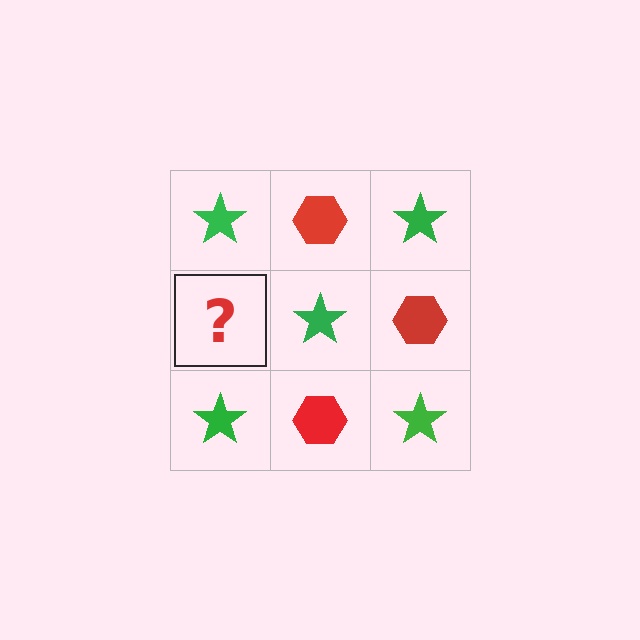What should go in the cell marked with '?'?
The missing cell should contain a red hexagon.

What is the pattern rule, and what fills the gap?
The rule is that it alternates green star and red hexagon in a checkerboard pattern. The gap should be filled with a red hexagon.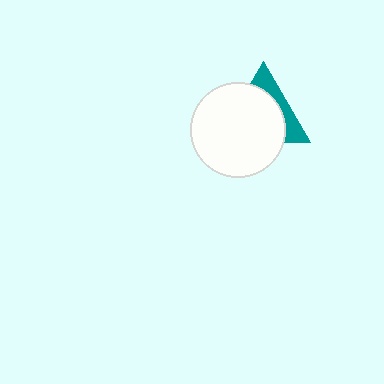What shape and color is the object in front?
The object in front is a white circle.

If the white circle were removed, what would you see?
You would see the complete teal triangle.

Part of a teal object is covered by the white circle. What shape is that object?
It is a triangle.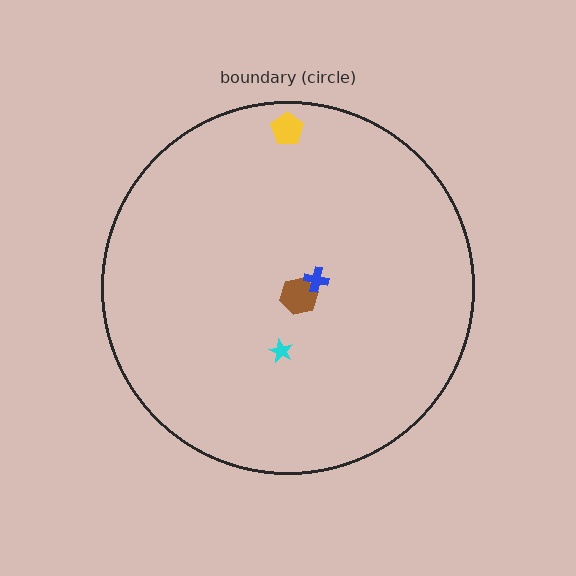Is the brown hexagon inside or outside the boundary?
Inside.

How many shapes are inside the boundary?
4 inside, 0 outside.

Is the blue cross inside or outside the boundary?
Inside.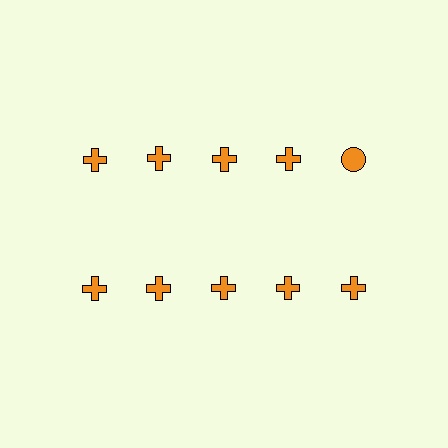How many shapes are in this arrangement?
There are 10 shapes arranged in a grid pattern.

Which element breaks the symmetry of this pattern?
The orange circle in the top row, rightmost column breaks the symmetry. All other shapes are orange crosses.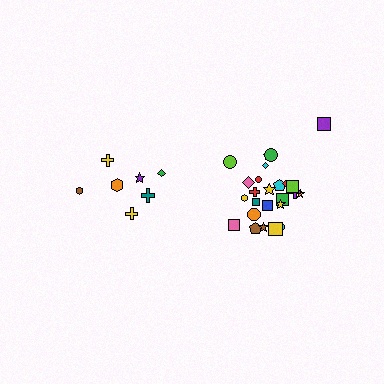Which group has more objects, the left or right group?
The right group.